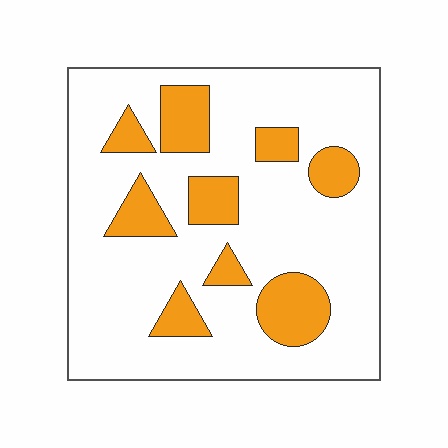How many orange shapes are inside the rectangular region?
9.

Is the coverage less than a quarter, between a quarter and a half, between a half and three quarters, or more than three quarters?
Less than a quarter.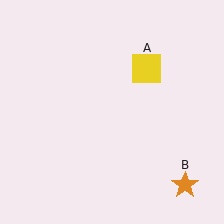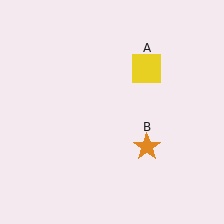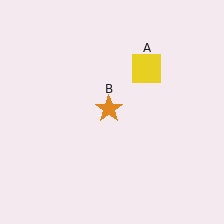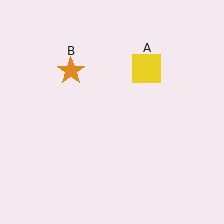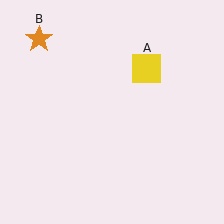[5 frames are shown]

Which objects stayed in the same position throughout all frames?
Yellow square (object A) remained stationary.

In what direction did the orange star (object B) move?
The orange star (object B) moved up and to the left.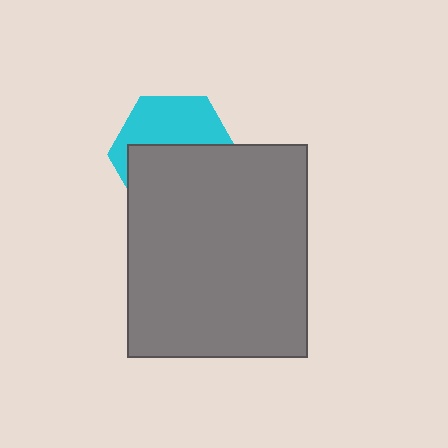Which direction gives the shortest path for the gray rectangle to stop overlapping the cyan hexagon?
Moving down gives the shortest separation.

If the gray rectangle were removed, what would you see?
You would see the complete cyan hexagon.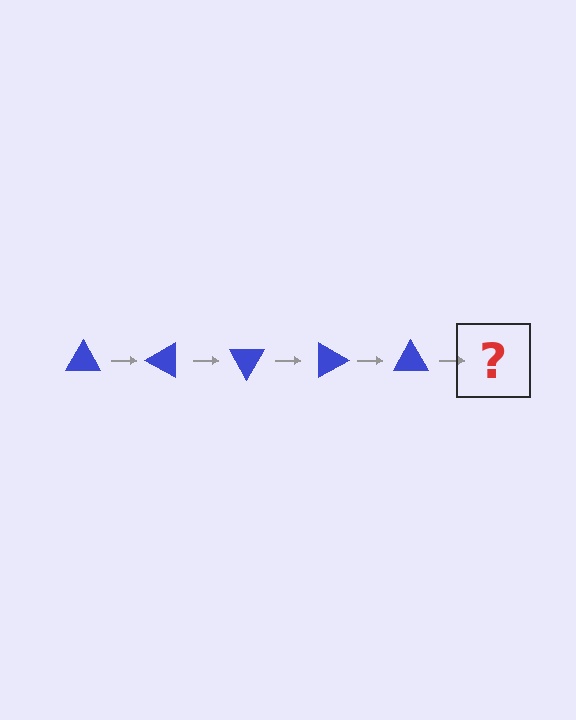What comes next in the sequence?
The next element should be a blue triangle rotated 150 degrees.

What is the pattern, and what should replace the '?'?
The pattern is that the triangle rotates 30 degrees each step. The '?' should be a blue triangle rotated 150 degrees.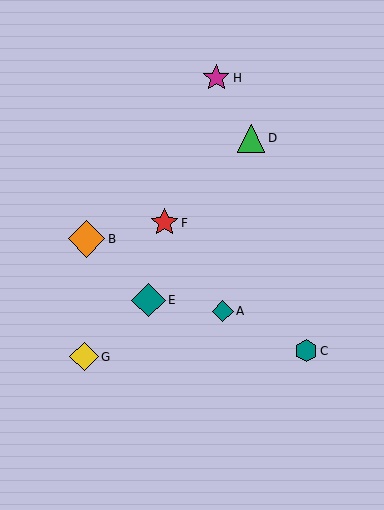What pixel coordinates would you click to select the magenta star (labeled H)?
Click at (216, 78) to select the magenta star H.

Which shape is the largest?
The orange diamond (labeled B) is the largest.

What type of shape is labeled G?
Shape G is a yellow diamond.